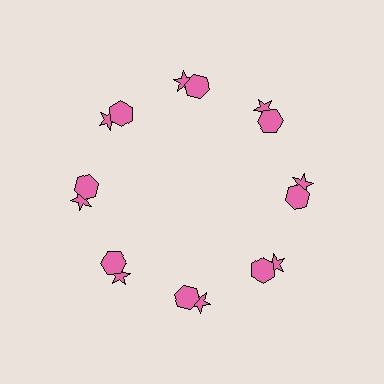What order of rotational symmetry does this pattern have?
This pattern has 8-fold rotational symmetry.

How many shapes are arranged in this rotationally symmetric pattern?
There are 16 shapes, arranged in 8 groups of 2.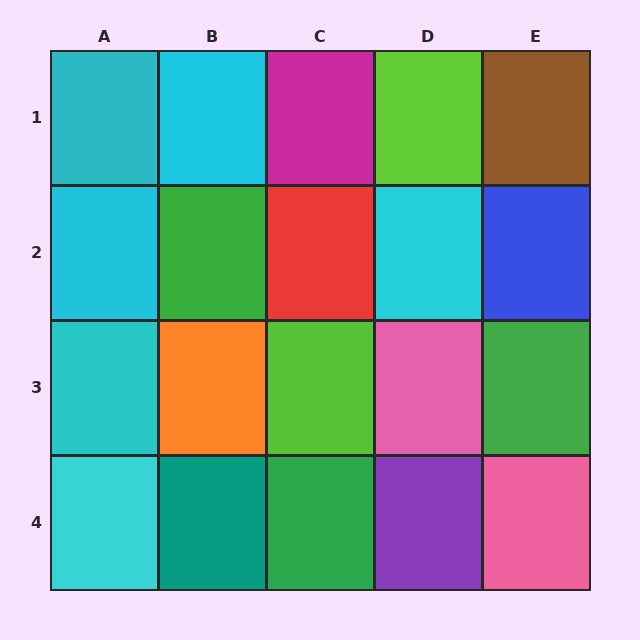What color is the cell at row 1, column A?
Cyan.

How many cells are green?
3 cells are green.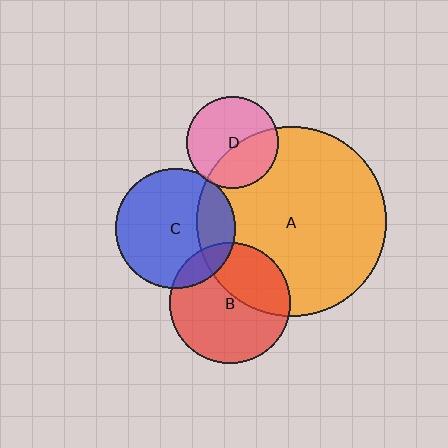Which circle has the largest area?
Circle A (orange).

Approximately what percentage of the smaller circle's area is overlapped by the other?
Approximately 15%.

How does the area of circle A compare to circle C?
Approximately 2.5 times.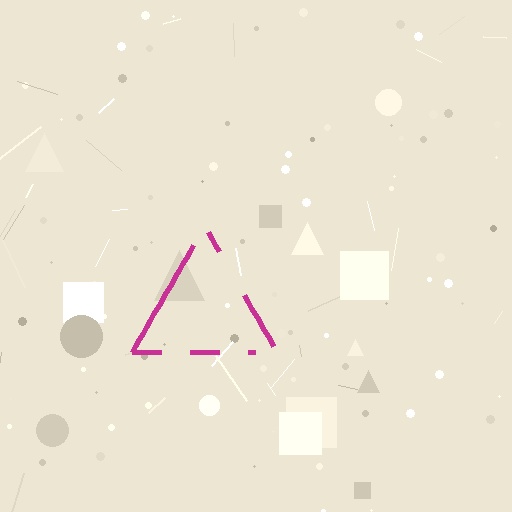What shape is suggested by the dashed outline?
The dashed outline suggests a triangle.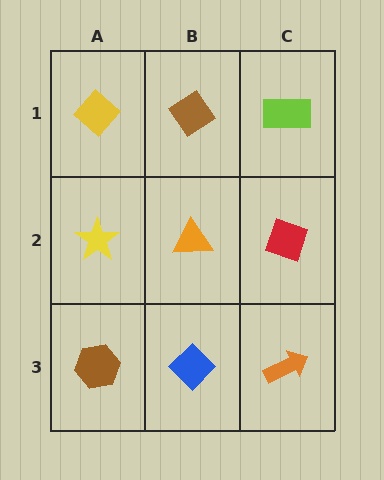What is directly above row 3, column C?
A red diamond.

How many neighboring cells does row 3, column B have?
3.